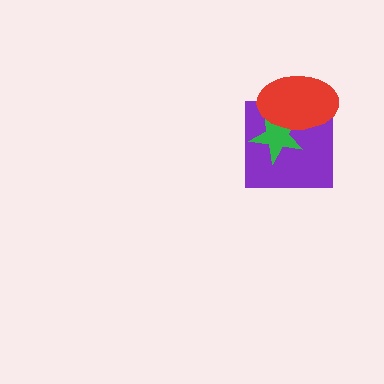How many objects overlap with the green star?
2 objects overlap with the green star.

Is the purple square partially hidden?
Yes, it is partially covered by another shape.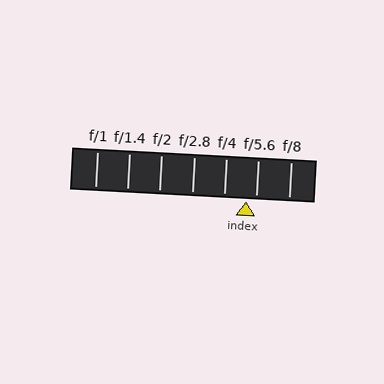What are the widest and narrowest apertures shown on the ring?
The widest aperture shown is f/1 and the narrowest is f/8.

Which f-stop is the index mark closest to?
The index mark is closest to f/5.6.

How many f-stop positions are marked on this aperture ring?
There are 7 f-stop positions marked.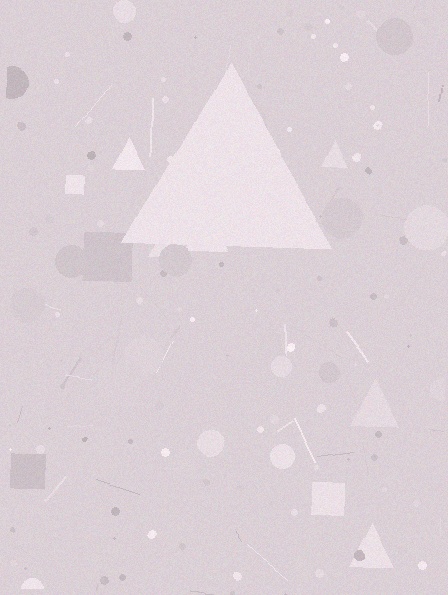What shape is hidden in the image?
A triangle is hidden in the image.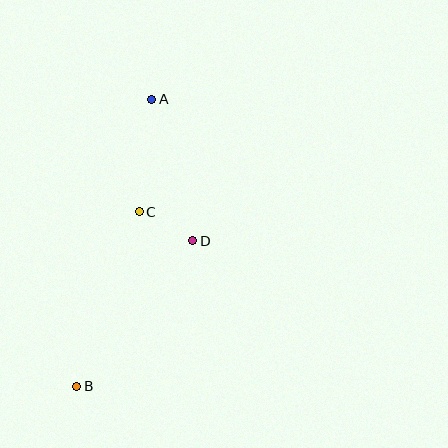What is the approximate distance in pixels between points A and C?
The distance between A and C is approximately 113 pixels.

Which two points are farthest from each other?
Points A and B are farthest from each other.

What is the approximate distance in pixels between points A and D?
The distance between A and D is approximately 148 pixels.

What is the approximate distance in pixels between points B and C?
The distance between B and C is approximately 185 pixels.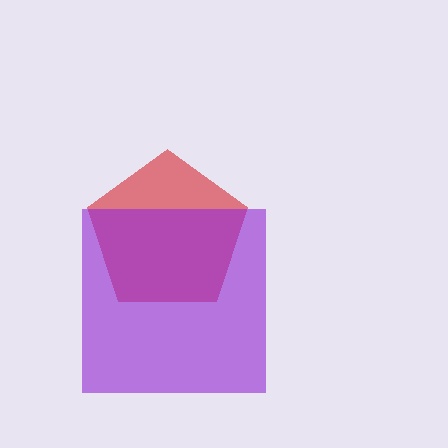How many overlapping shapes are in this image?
There are 2 overlapping shapes in the image.